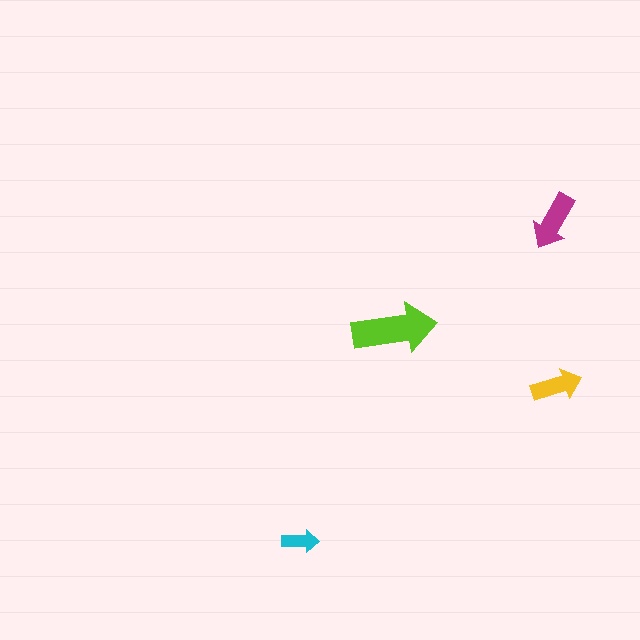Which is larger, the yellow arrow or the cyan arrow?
The yellow one.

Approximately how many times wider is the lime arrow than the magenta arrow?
About 1.5 times wider.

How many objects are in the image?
There are 4 objects in the image.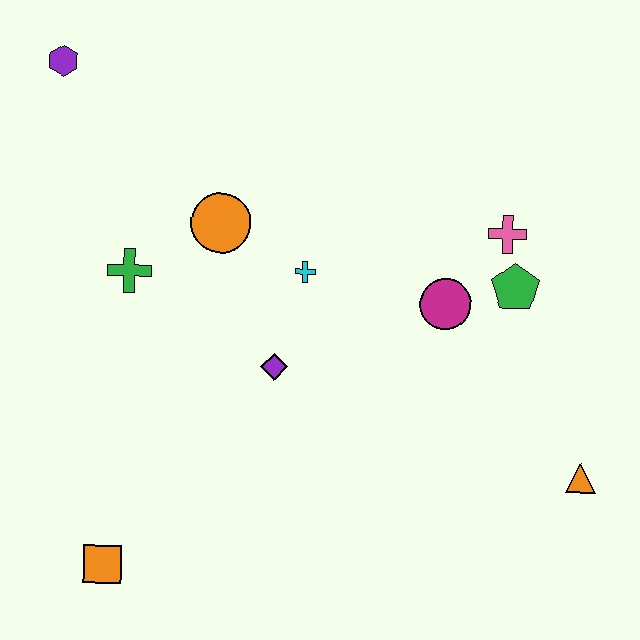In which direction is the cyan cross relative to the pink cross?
The cyan cross is to the left of the pink cross.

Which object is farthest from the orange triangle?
The purple hexagon is farthest from the orange triangle.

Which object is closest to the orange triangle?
The green pentagon is closest to the orange triangle.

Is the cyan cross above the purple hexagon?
No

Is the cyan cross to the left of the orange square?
No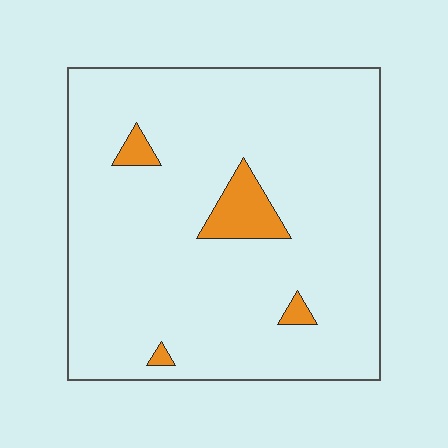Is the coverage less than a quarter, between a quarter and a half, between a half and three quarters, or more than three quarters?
Less than a quarter.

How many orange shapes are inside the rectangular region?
4.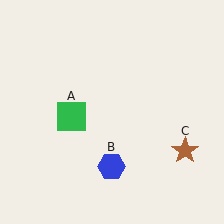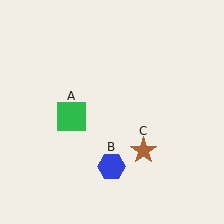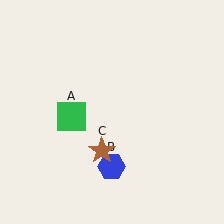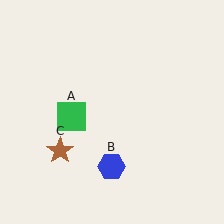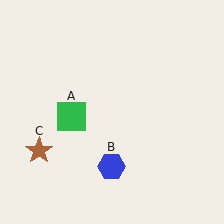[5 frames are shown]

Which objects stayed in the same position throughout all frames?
Green square (object A) and blue hexagon (object B) remained stationary.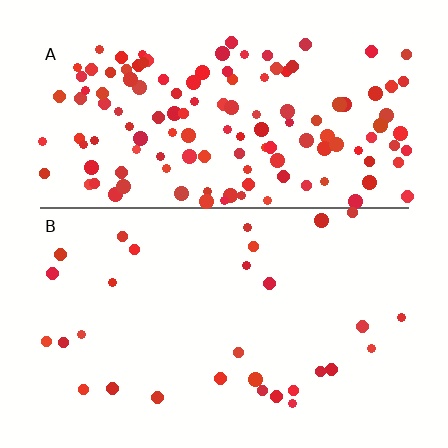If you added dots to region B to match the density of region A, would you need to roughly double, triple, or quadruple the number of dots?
Approximately quadruple.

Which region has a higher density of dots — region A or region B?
A (the top).